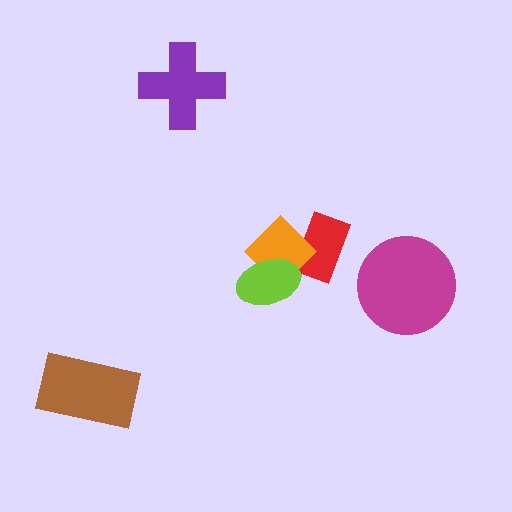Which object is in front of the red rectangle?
The orange diamond is in front of the red rectangle.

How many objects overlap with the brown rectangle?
0 objects overlap with the brown rectangle.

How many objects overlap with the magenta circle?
0 objects overlap with the magenta circle.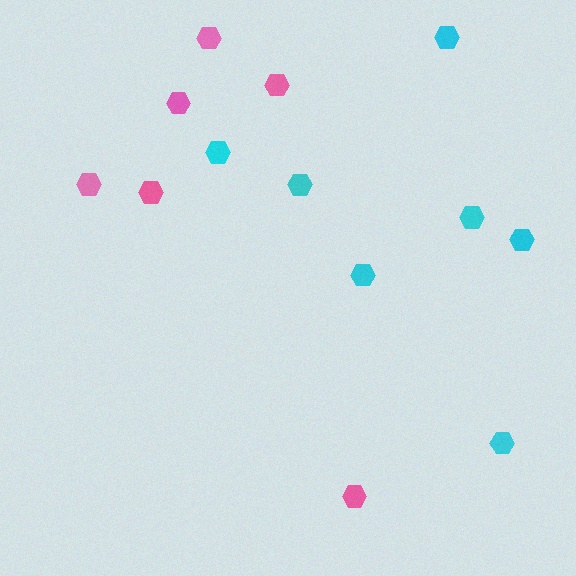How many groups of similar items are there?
There are 2 groups: one group of pink hexagons (6) and one group of cyan hexagons (7).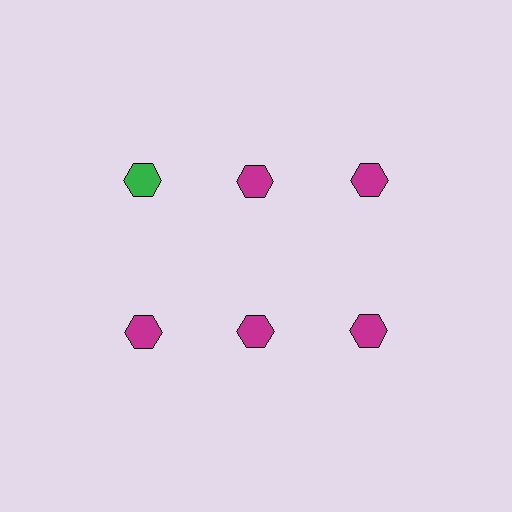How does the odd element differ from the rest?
It has a different color: green instead of magenta.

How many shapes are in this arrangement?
There are 6 shapes arranged in a grid pattern.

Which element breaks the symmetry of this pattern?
The green hexagon in the top row, leftmost column breaks the symmetry. All other shapes are magenta hexagons.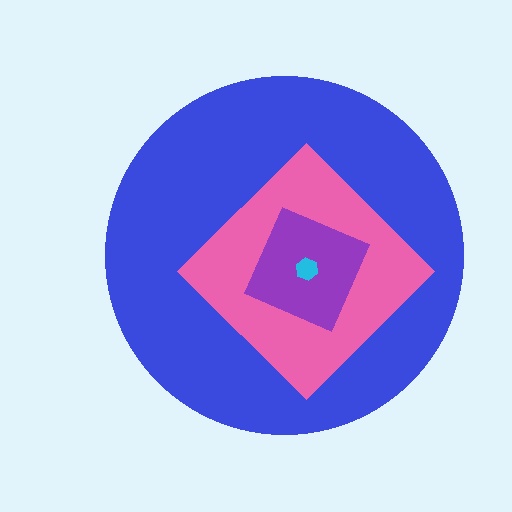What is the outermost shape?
The blue circle.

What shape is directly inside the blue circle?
The pink diamond.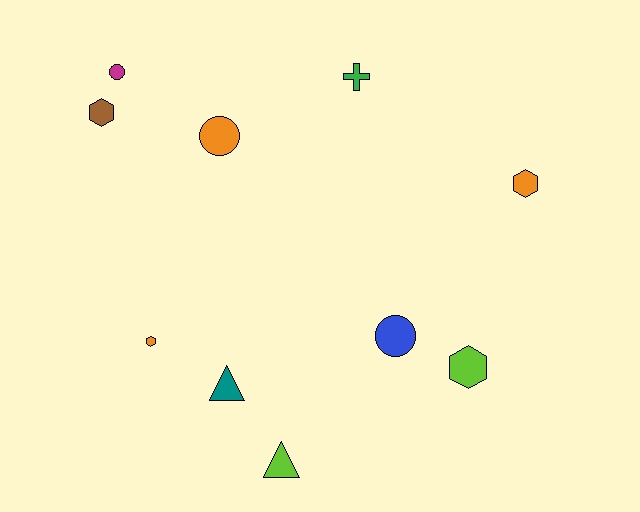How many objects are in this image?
There are 10 objects.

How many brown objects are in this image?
There is 1 brown object.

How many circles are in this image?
There are 3 circles.